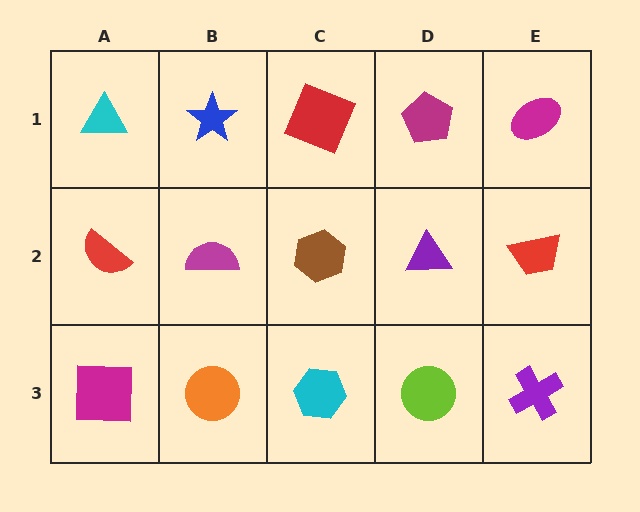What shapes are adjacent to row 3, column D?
A purple triangle (row 2, column D), a cyan hexagon (row 3, column C), a purple cross (row 3, column E).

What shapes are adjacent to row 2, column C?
A red square (row 1, column C), a cyan hexagon (row 3, column C), a magenta semicircle (row 2, column B), a purple triangle (row 2, column D).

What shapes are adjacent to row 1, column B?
A magenta semicircle (row 2, column B), a cyan triangle (row 1, column A), a red square (row 1, column C).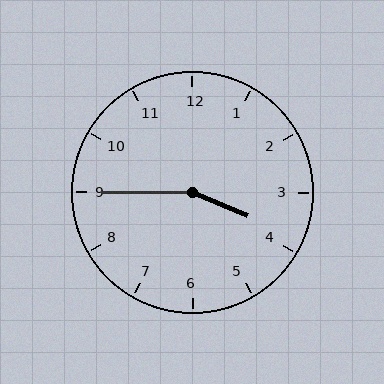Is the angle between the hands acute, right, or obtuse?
It is obtuse.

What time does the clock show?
3:45.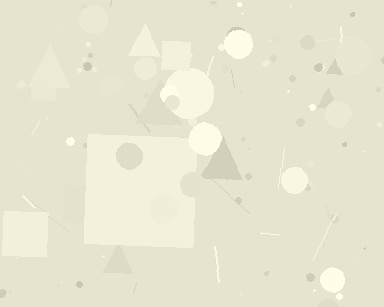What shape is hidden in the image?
A square is hidden in the image.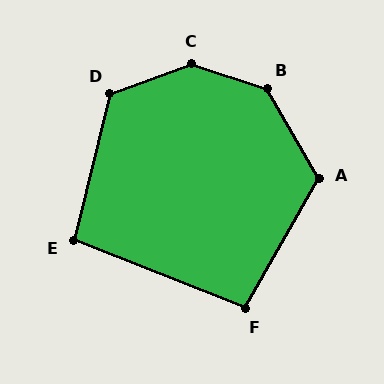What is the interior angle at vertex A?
Approximately 121 degrees (obtuse).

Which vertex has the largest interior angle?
C, at approximately 142 degrees.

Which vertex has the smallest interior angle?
E, at approximately 98 degrees.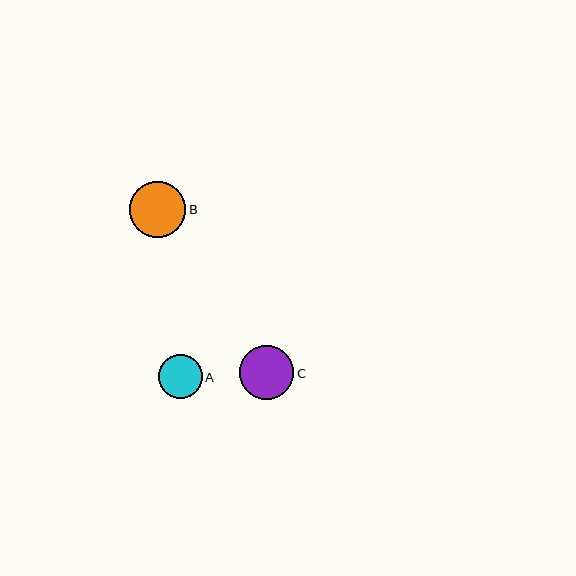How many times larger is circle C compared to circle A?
Circle C is approximately 1.2 times the size of circle A.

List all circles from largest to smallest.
From largest to smallest: B, C, A.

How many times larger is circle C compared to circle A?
Circle C is approximately 1.2 times the size of circle A.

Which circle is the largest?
Circle B is the largest with a size of approximately 56 pixels.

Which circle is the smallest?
Circle A is the smallest with a size of approximately 44 pixels.